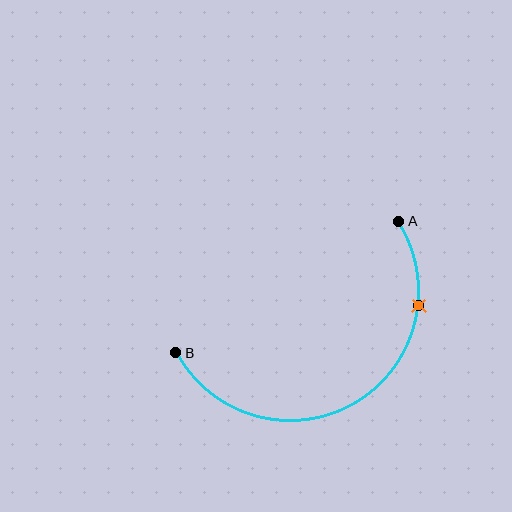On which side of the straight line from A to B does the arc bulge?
The arc bulges below the straight line connecting A and B.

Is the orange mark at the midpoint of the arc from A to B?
No. The orange mark lies on the arc but is closer to endpoint A. The arc midpoint would be at the point on the curve equidistant along the arc from both A and B.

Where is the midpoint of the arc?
The arc midpoint is the point on the curve farthest from the straight line joining A and B. It sits below that line.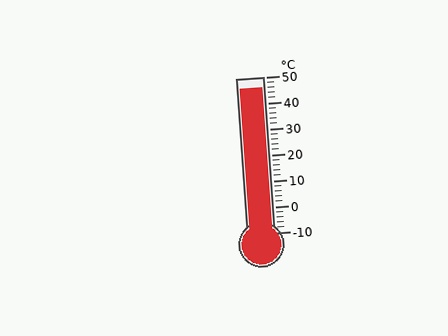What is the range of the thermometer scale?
The thermometer scale ranges from -10°C to 50°C.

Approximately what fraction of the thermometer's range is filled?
The thermometer is filled to approximately 95% of its range.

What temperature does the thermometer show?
The thermometer shows approximately 46°C.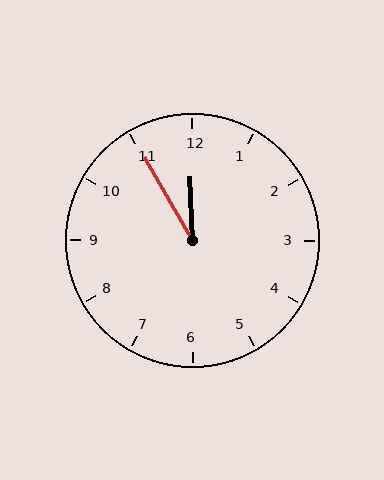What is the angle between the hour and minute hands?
Approximately 28 degrees.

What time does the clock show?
11:55.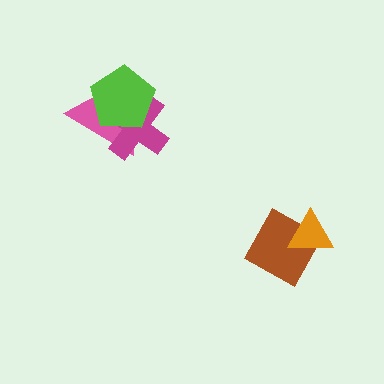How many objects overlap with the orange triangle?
1 object overlaps with the orange triangle.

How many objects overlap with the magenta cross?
2 objects overlap with the magenta cross.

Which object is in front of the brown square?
The orange triangle is in front of the brown square.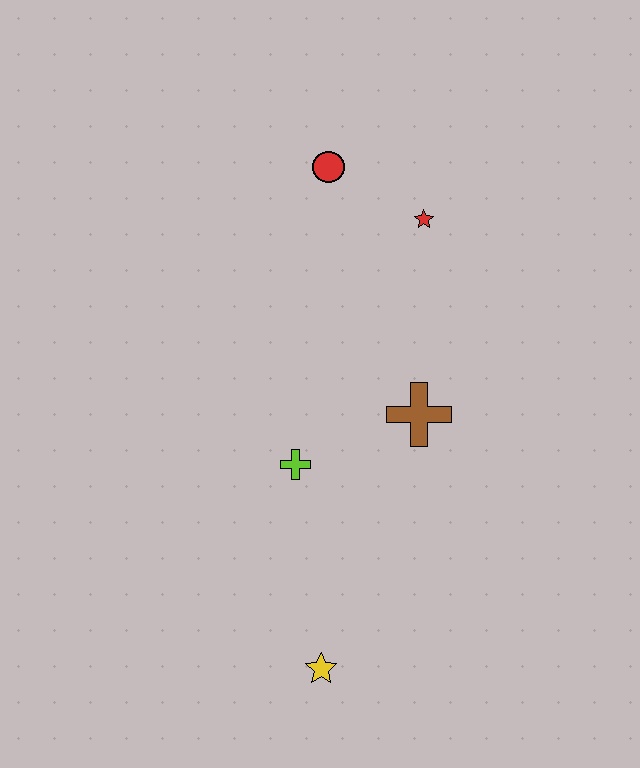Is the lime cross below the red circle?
Yes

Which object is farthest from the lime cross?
The red circle is farthest from the lime cross.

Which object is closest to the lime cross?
The brown cross is closest to the lime cross.